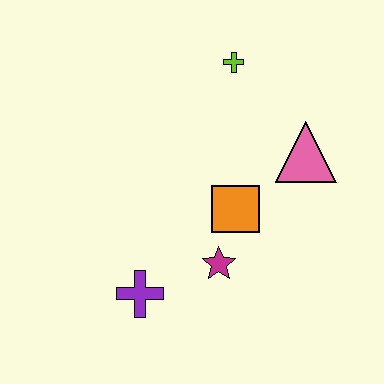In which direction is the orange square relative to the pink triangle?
The orange square is to the left of the pink triangle.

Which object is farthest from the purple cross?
The lime cross is farthest from the purple cross.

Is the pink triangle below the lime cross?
Yes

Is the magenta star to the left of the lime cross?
Yes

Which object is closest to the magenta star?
The orange square is closest to the magenta star.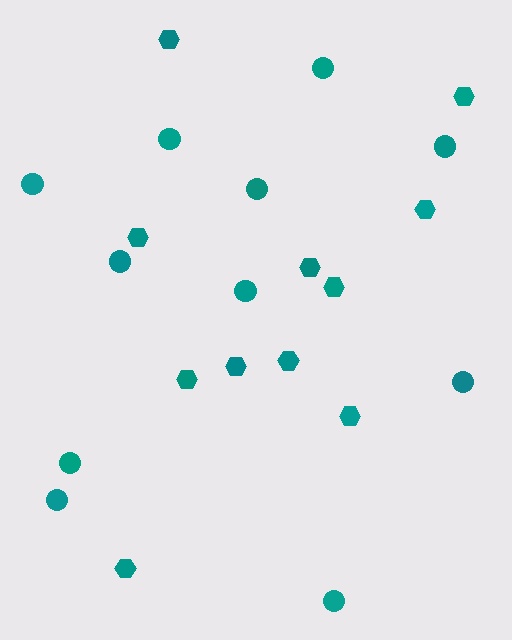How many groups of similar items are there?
There are 2 groups: one group of circles (11) and one group of hexagons (11).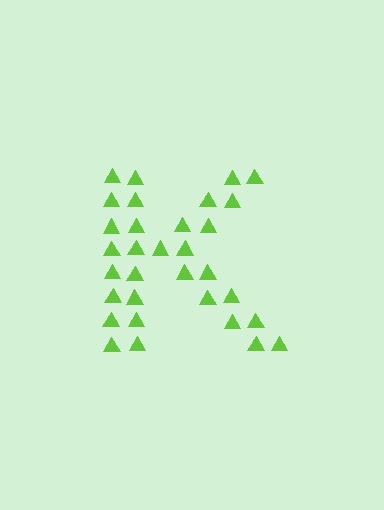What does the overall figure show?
The overall figure shows the letter K.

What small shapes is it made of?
It is made of small triangles.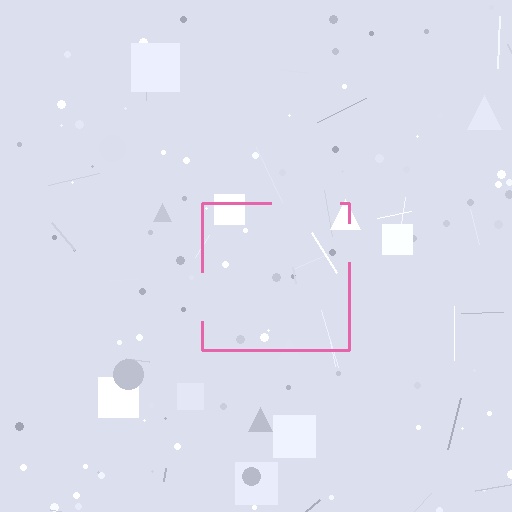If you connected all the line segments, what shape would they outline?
They would outline a square.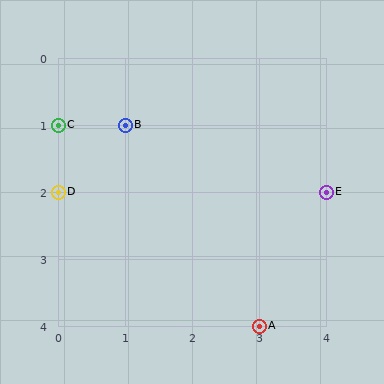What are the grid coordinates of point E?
Point E is at grid coordinates (4, 2).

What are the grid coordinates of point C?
Point C is at grid coordinates (0, 1).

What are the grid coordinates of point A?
Point A is at grid coordinates (3, 4).